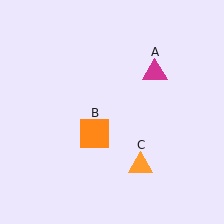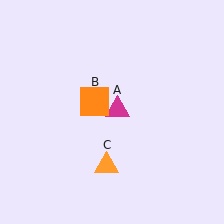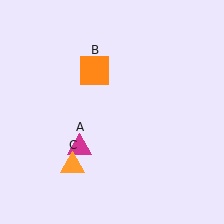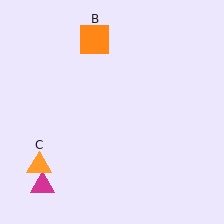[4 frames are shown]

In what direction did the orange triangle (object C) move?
The orange triangle (object C) moved left.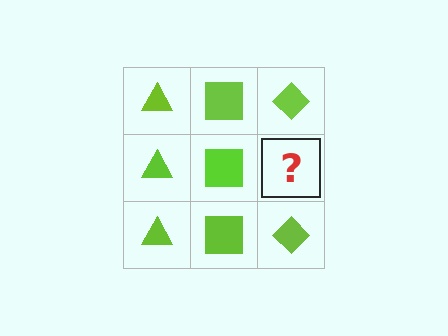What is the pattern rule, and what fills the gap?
The rule is that each column has a consistent shape. The gap should be filled with a lime diamond.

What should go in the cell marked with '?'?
The missing cell should contain a lime diamond.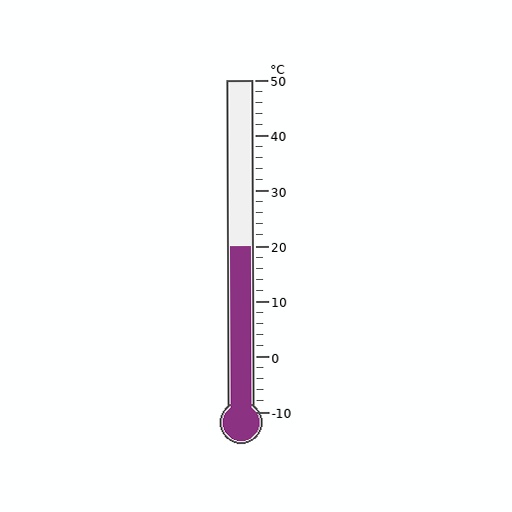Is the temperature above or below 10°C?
The temperature is above 10°C.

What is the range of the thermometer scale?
The thermometer scale ranges from -10°C to 50°C.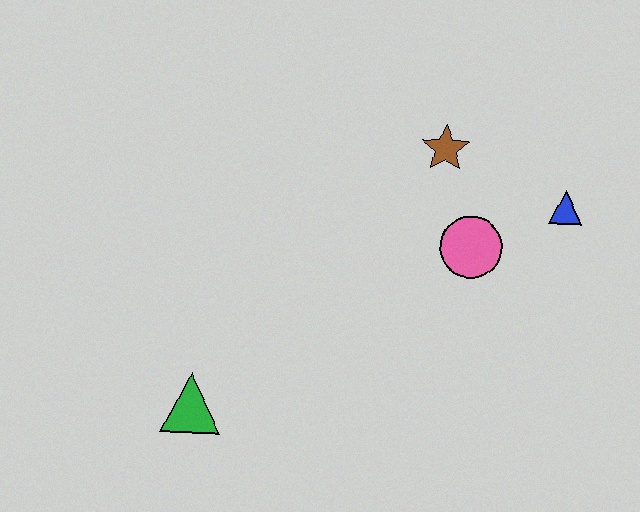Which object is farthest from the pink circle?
The green triangle is farthest from the pink circle.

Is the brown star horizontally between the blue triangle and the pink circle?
No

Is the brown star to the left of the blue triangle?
Yes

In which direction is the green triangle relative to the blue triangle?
The green triangle is to the left of the blue triangle.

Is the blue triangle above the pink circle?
Yes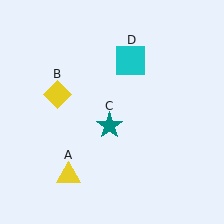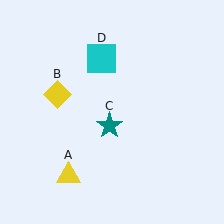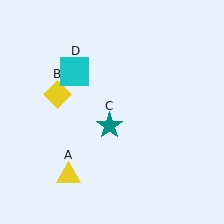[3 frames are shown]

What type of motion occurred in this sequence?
The cyan square (object D) rotated counterclockwise around the center of the scene.